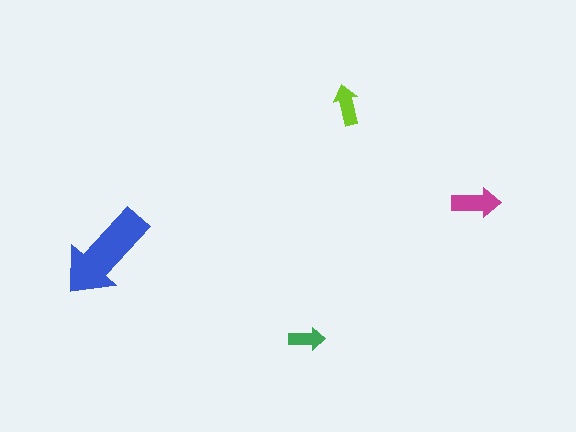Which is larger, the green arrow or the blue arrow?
The blue one.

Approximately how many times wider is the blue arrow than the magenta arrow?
About 2 times wider.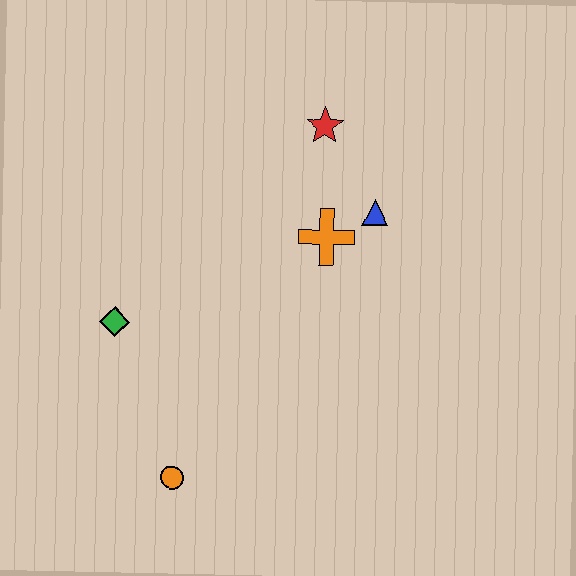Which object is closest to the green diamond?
The orange circle is closest to the green diamond.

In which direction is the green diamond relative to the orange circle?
The green diamond is above the orange circle.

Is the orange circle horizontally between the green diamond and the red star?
Yes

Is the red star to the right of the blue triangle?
No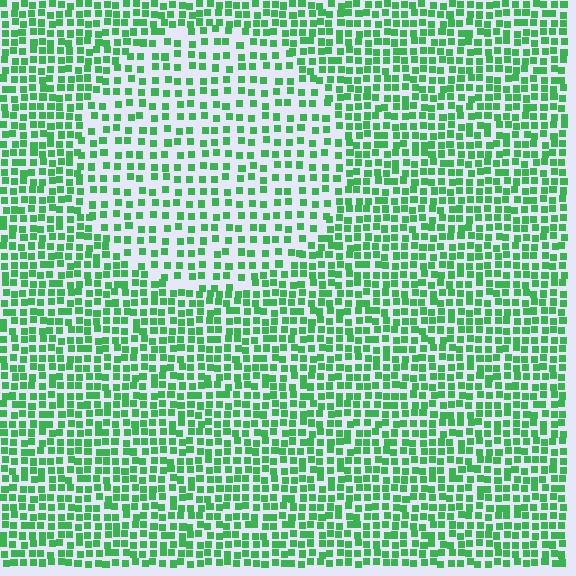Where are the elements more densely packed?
The elements are more densely packed outside the circle boundary.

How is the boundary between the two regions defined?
The boundary is defined by a change in element density (approximately 1.8x ratio). All elements are the same color, size, and shape.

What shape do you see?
I see a circle.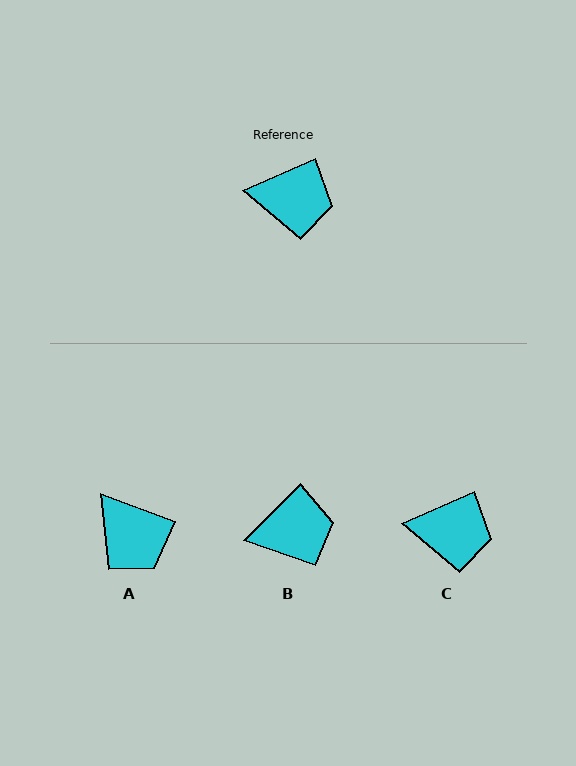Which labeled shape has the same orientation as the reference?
C.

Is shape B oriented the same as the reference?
No, it is off by about 21 degrees.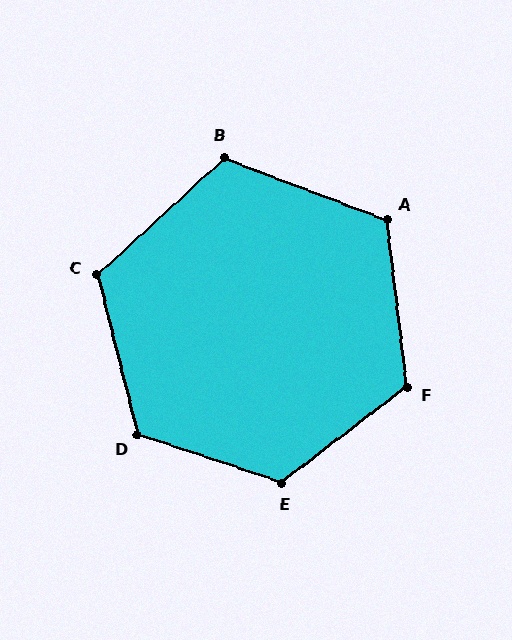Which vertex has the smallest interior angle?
B, at approximately 117 degrees.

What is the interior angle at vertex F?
Approximately 121 degrees (obtuse).